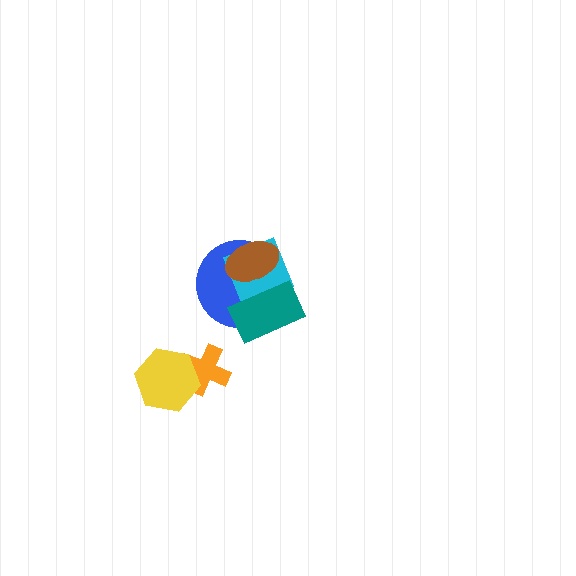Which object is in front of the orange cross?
The yellow hexagon is in front of the orange cross.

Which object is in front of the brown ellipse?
The teal rectangle is in front of the brown ellipse.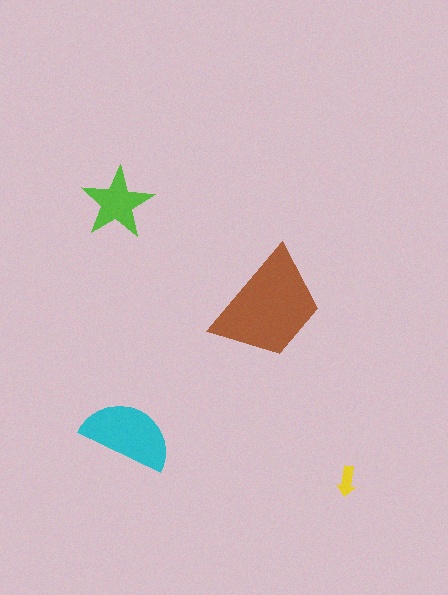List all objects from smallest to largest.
The yellow arrow, the lime star, the cyan semicircle, the brown trapezoid.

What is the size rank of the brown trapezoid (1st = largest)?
1st.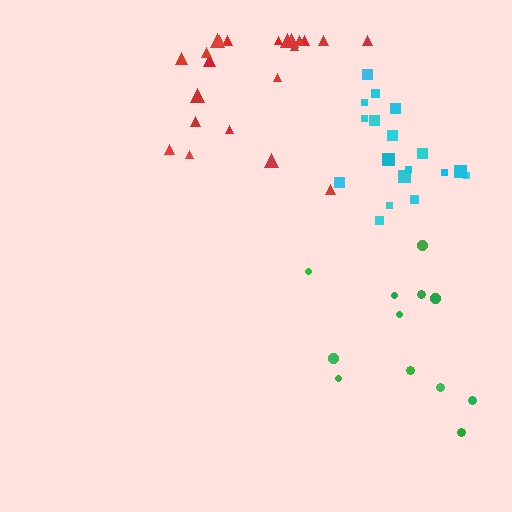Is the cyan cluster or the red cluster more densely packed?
Cyan.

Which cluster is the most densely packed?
Cyan.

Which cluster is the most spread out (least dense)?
Red.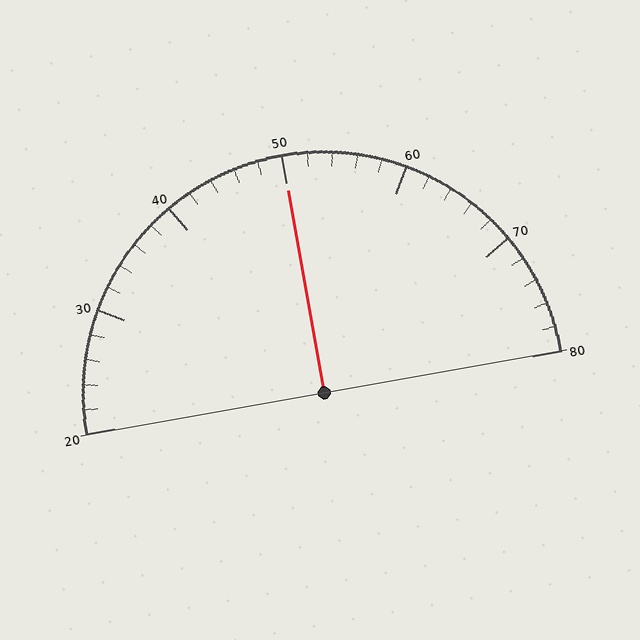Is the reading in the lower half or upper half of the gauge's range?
The reading is in the upper half of the range (20 to 80).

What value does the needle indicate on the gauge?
The needle indicates approximately 50.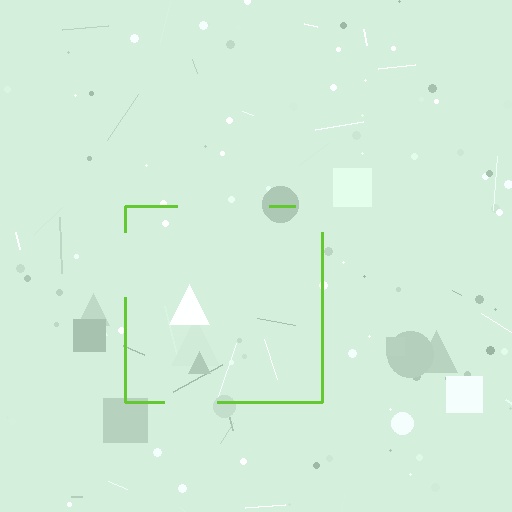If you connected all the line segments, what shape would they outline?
They would outline a square.